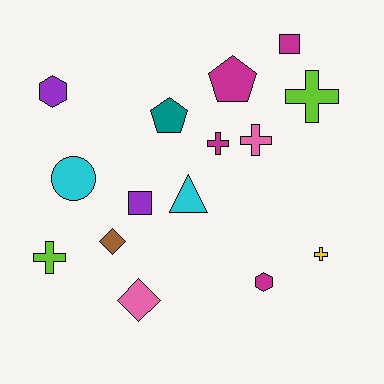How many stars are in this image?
There are no stars.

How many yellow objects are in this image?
There is 1 yellow object.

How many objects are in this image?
There are 15 objects.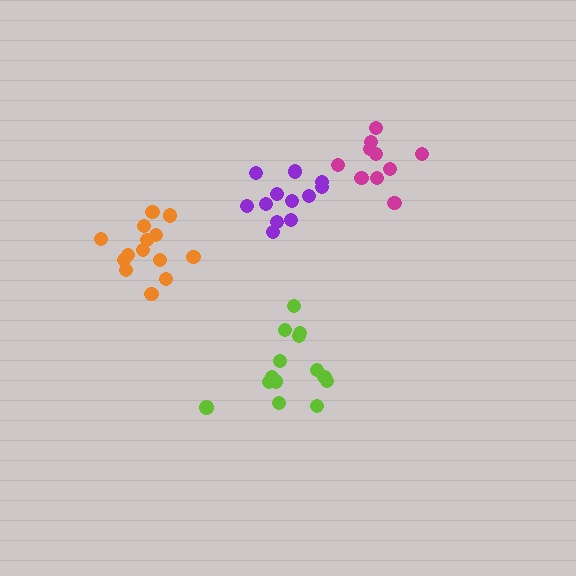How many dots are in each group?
Group 1: 10 dots, Group 2: 14 dots, Group 3: 12 dots, Group 4: 14 dots (50 total).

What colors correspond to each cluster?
The clusters are colored: magenta, orange, purple, lime.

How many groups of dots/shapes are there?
There are 4 groups.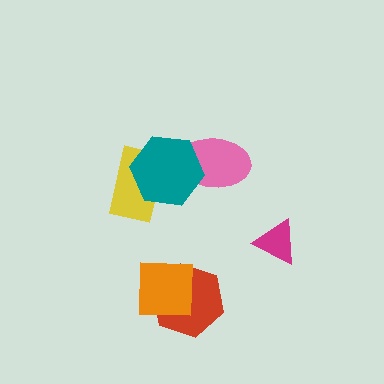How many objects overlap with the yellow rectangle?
1 object overlaps with the yellow rectangle.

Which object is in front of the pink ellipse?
The teal hexagon is in front of the pink ellipse.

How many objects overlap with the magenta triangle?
0 objects overlap with the magenta triangle.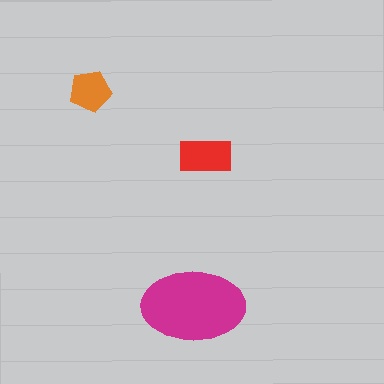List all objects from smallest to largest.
The orange pentagon, the red rectangle, the magenta ellipse.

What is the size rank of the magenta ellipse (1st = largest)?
1st.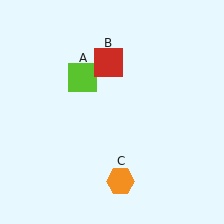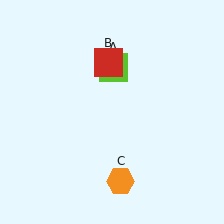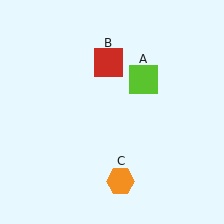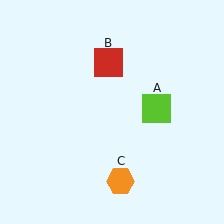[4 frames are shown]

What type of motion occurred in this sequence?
The lime square (object A) rotated clockwise around the center of the scene.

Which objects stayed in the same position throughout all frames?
Red square (object B) and orange hexagon (object C) remained stationary.